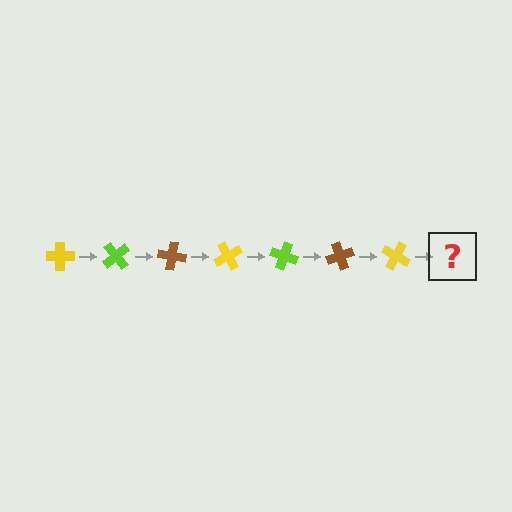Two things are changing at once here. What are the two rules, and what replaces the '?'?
The two rules are that it rotates 50 degrees each step and the color cycles through yellow, lime, and brown. The '?' should be a lime cross, rotated 350 degrees from the start.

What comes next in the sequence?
The next element should be a lime cross, rotated 350 degrees from the start.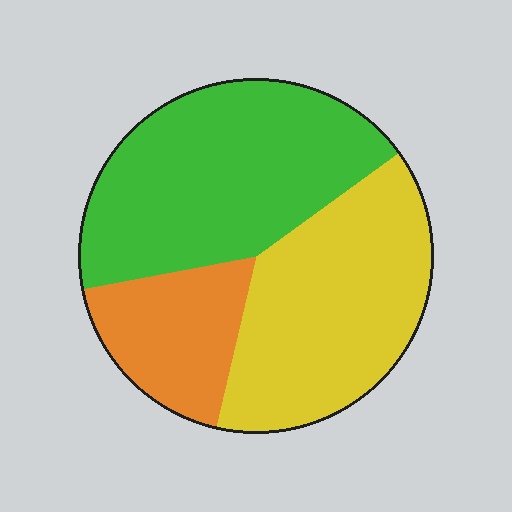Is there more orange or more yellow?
Yellow.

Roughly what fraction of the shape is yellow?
Yellow takes up about three eighths (3/8) of the shape.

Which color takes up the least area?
Orange, at roughly 20%.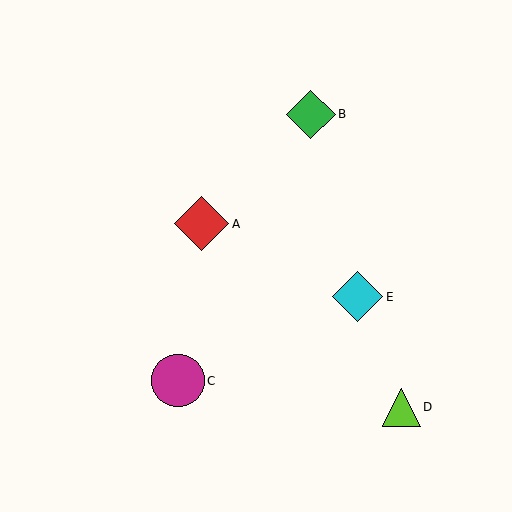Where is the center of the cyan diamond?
The center of the cyan diamond is at (358, 297).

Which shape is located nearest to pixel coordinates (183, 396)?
The magenta circle (labeled C) at (178, 381) is nearest to that location.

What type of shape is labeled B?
Shape B is a green diamond.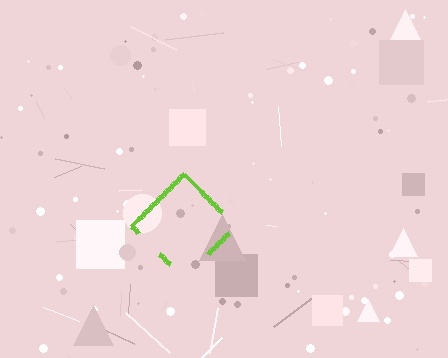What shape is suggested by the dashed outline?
The dashed outline suggests a diamond.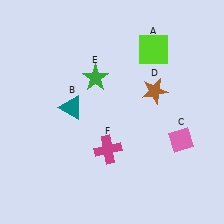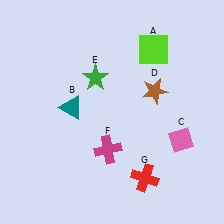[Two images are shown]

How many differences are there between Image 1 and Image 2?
There is 1 difference between the two images.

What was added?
A red cross (G) was added in Image 2.